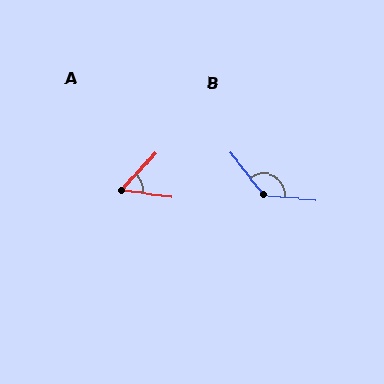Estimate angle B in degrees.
Approximately 133 degrees.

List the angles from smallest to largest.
A (55°), B (133°).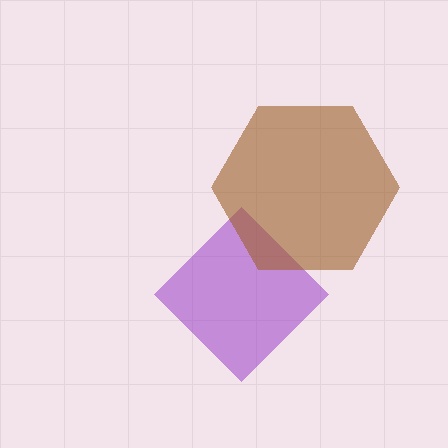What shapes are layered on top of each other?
The layered shapes are: a purple diamond, a brown hexagon.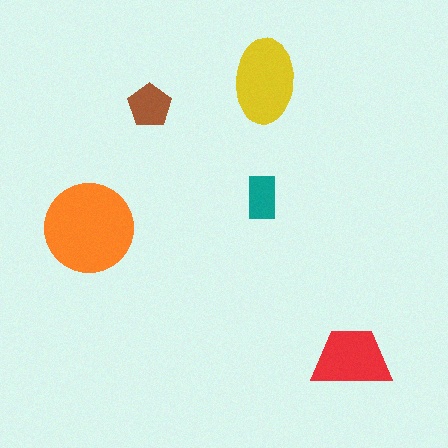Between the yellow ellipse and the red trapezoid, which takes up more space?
The yellow ellipse.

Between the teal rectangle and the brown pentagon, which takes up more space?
The brown pentagon.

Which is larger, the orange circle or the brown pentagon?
The orange circle.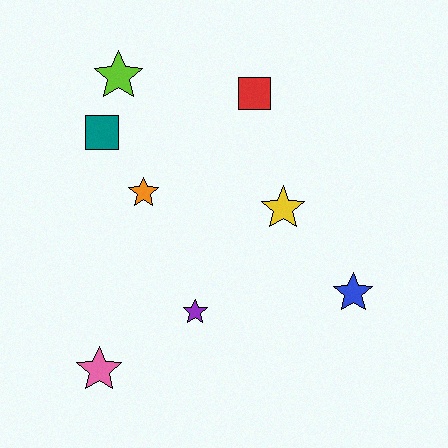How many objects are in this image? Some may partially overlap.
There are 8 objects.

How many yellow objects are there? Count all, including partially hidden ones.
There is 1 yellow object.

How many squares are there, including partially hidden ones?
There are 2 squares.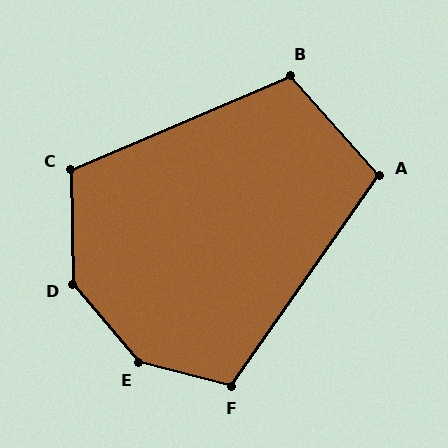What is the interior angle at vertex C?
Approximately 112 degrees (obtuse).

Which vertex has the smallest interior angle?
A, at approximately 103 degrees.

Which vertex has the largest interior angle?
E, at approximately 145 degrees.